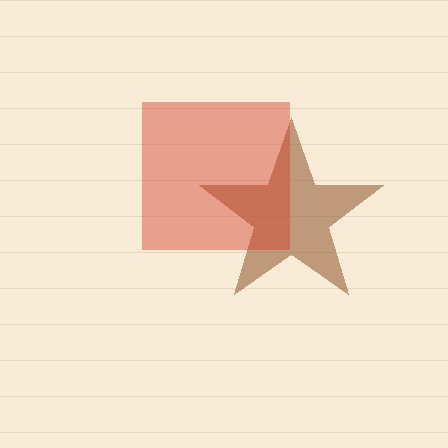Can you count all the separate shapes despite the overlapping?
Yes, there are 2 separate shapes.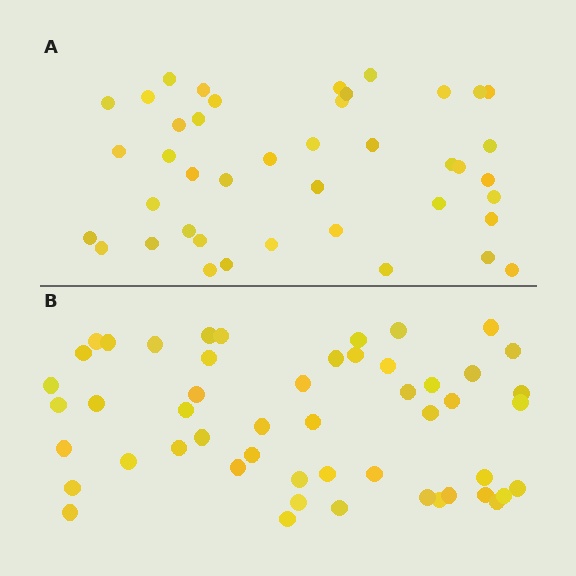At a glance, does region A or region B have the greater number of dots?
Region B (the bottom region) has more dots.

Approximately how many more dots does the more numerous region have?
Region B has roughly 8 or so more dots than region A.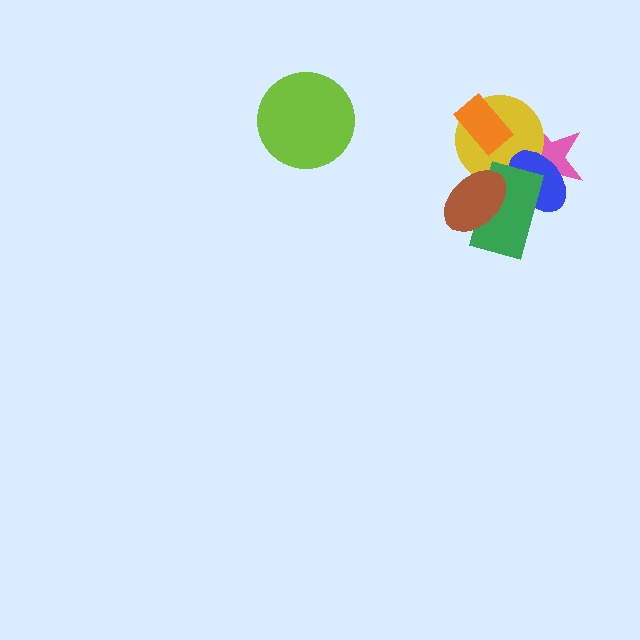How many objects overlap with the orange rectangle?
1 object overlaps with the orange rectangle.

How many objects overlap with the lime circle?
0 objects overlap with the lime circle.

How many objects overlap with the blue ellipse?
3 objects overlap with the blue ellipse.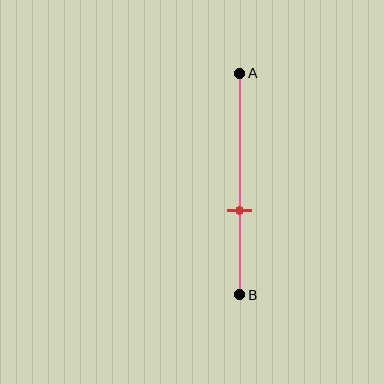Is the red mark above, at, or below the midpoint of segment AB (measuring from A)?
The red mark is below the midpoint of segment AB.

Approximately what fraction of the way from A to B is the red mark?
The red mark is approximately 60% of the way from A to B.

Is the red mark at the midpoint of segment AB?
No, the mark is at about 60% from A, not at the 50% midpoint.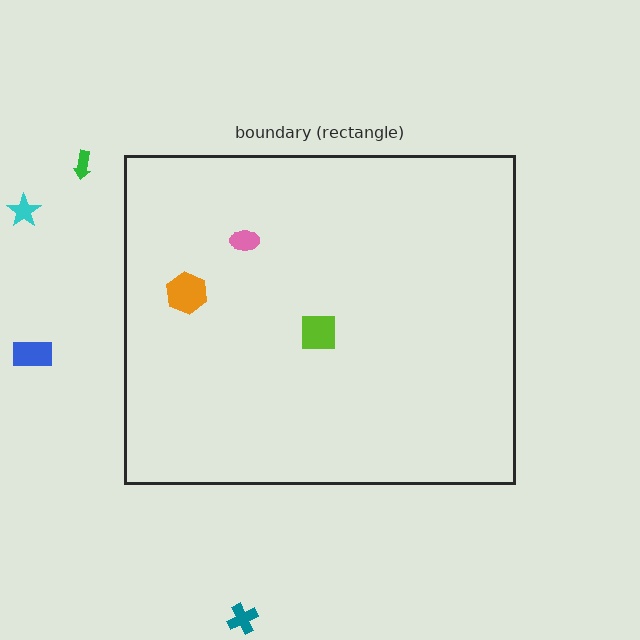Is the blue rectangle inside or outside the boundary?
Outside.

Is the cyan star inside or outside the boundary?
Outside.